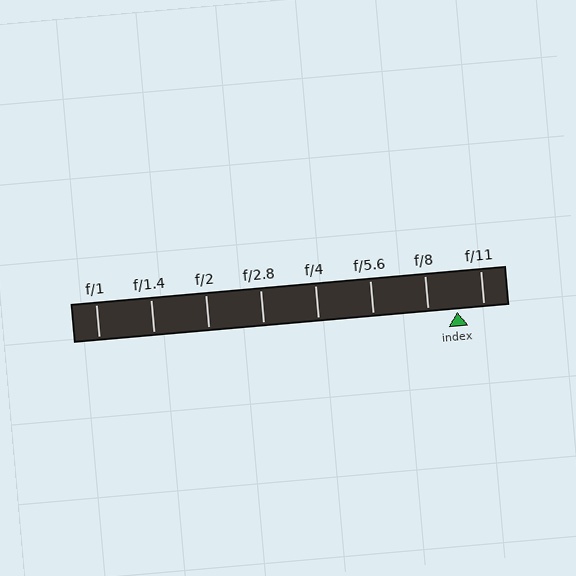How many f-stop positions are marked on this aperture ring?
There are 8 f-stop positions marked.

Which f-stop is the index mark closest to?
The index mark is closest to f/11.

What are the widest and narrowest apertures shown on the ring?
The widest aperture shown is f/1 and the narrowest is f/11.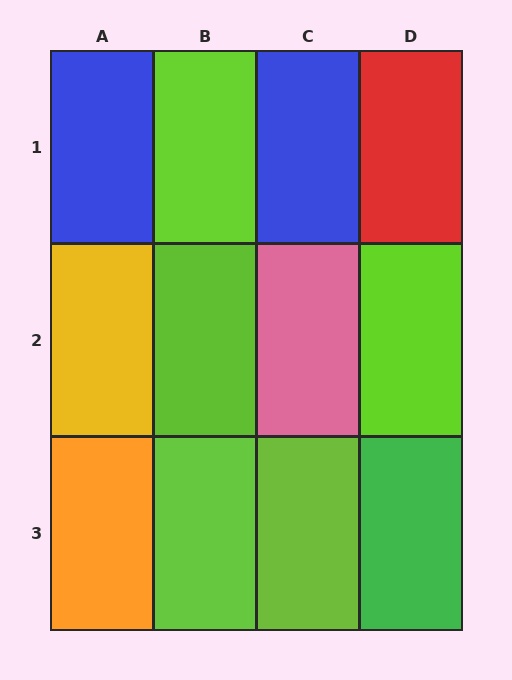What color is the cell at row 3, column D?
Green.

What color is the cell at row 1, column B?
Lime.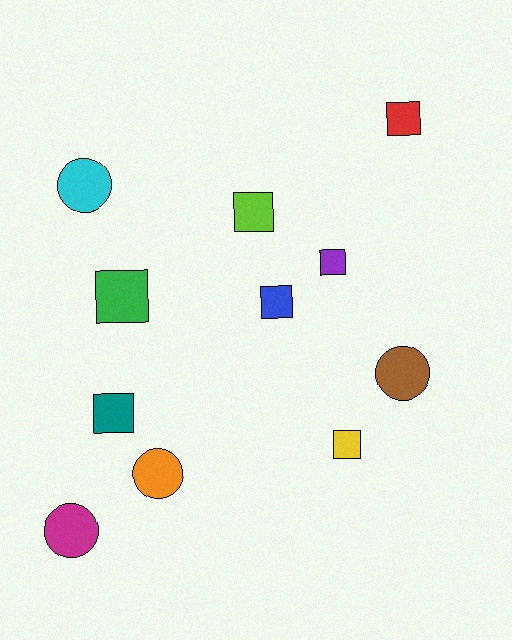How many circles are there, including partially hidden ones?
There are 4 circles.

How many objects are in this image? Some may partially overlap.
There are 11 objects.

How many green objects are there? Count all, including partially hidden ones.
There is 1 green object.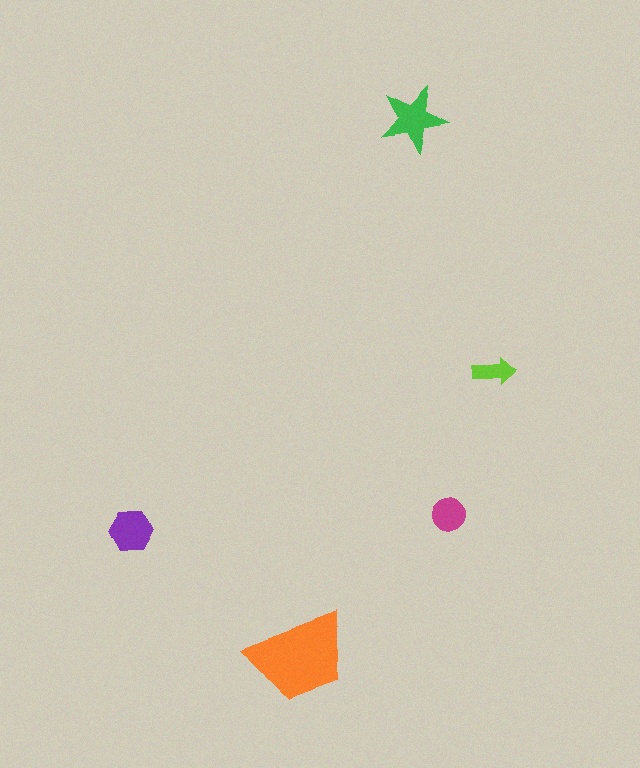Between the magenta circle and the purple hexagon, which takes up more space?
The purple hexagon.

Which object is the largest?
The orange trapezoid.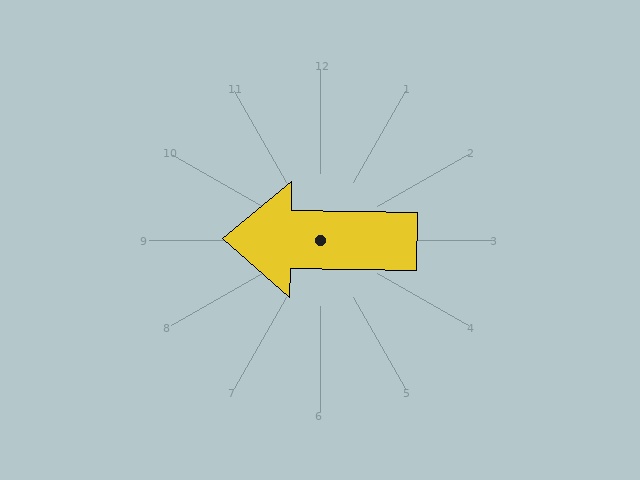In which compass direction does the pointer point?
West.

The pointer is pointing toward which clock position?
Roughly 9 o'clock.